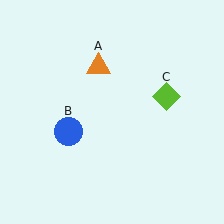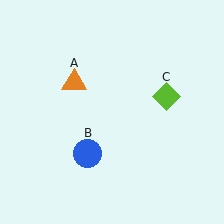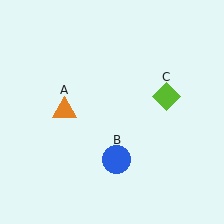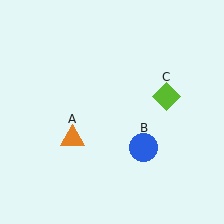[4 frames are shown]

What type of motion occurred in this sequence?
The orange triangle (object A), blue circle (object B) rotated counterclockwise around the center of the scene.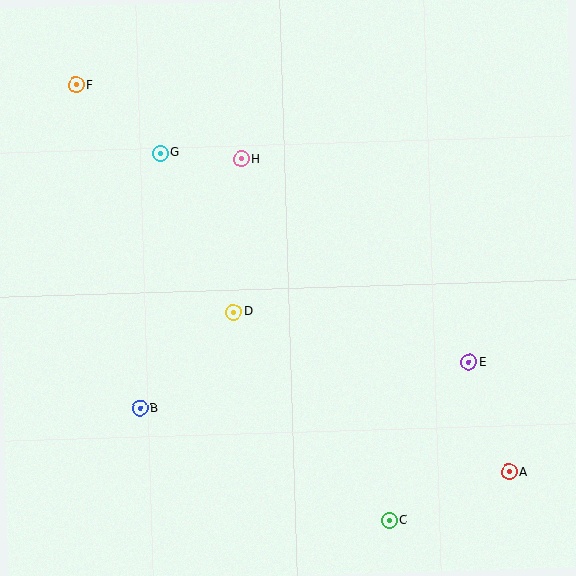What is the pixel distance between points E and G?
The distance between E and G is 373 pixels.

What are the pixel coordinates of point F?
Point F is at (76, 85).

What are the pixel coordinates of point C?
Point C is at (389, 520).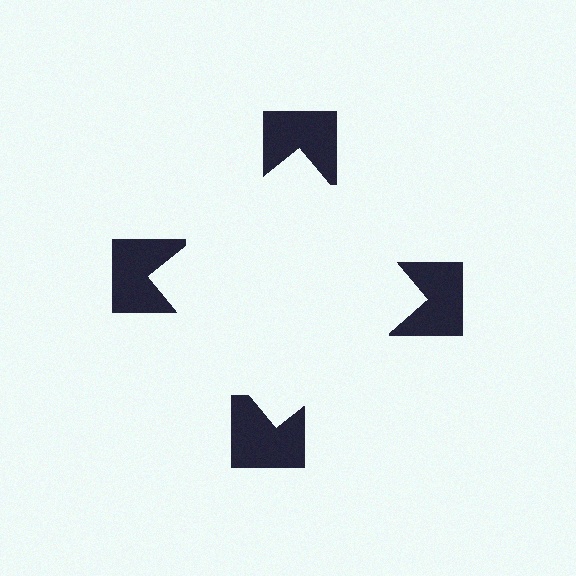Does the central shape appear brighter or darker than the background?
It typically appears slightly brighter than the background, even though no actual brightness change is drawn.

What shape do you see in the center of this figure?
An illusory square — its edges are inferred from the aligned wedge cuts in the notched squares, not physically drawn.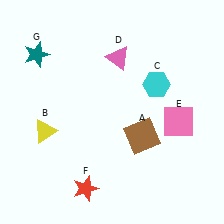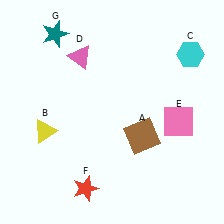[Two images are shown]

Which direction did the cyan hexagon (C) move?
The cyan hexagon (C) moved right.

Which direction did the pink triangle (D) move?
The pink triangle (D) moved left.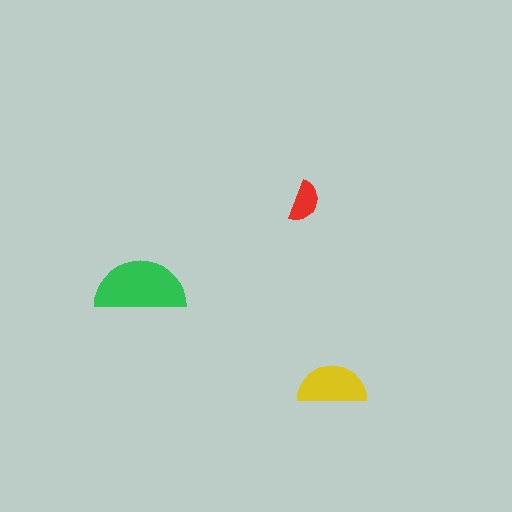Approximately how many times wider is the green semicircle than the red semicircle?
About 2 times wider.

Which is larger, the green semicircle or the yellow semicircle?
The green one.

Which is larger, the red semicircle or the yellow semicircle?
The yellow one.